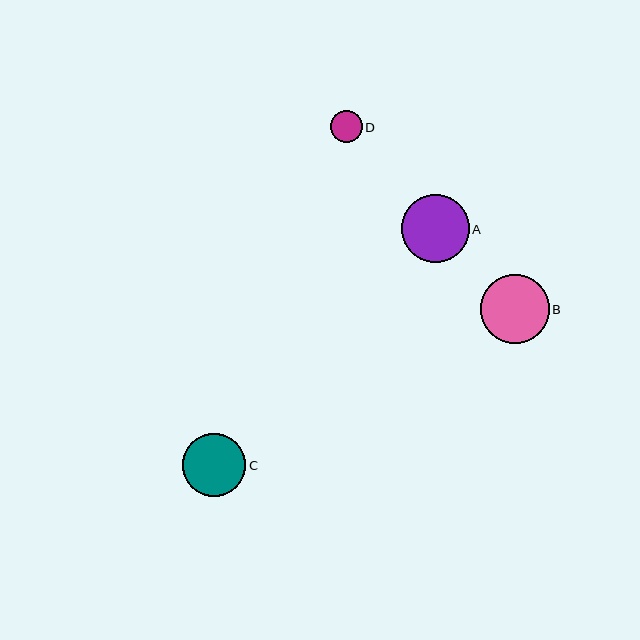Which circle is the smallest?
Circle D is the smallest with a size of approximately 31 pixels.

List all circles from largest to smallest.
From largest to smallest: B, A, C, D.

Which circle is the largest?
Circle B is the largest with a size of approximately 69 pixels.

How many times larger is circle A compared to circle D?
Circle A is approximately 2.2 times the size of circle D.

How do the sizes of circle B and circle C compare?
Circle B and circle C are approximately the same size.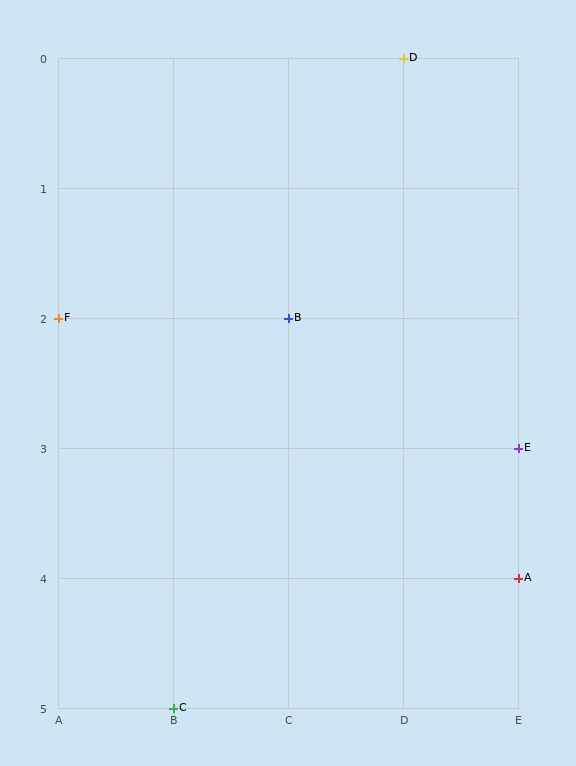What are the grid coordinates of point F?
Point F is at grid coordinates (A, 2).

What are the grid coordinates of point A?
Point A is at grid coordinates (E, 4).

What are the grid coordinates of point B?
Point B is at grid coordinates (C, 2).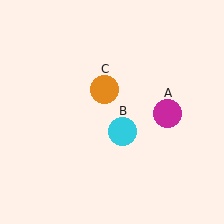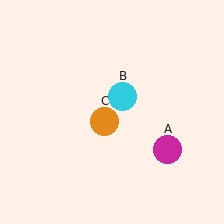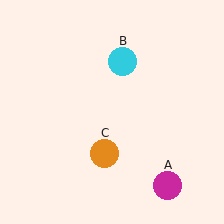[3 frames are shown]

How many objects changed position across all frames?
3 objects changed position: magenta circle (object A), cyan circle (object B), orange circle (object C).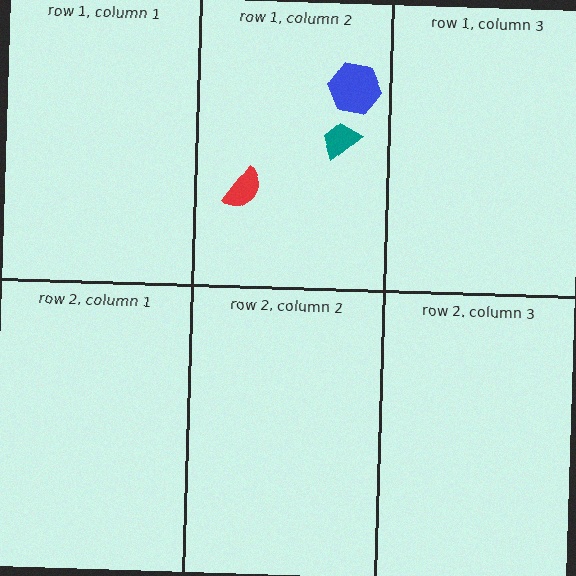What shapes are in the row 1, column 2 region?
The teal trapezoid, the red semicircle, the blue hexagon.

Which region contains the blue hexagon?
The row 1, column 2 region.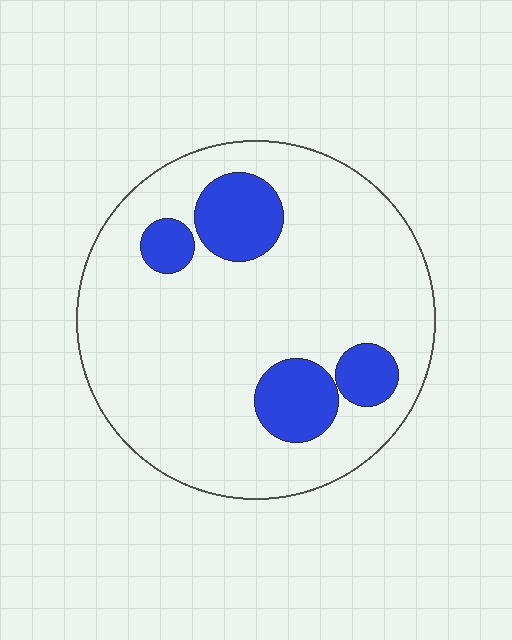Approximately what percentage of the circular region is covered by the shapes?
Approximately 15%.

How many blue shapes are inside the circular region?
4.